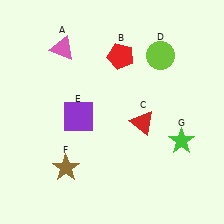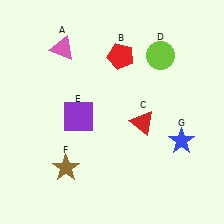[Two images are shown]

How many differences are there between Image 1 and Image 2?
There is 1 difference between the two images.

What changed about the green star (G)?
In Image 1, G is green. In Image 2, it changed to blue.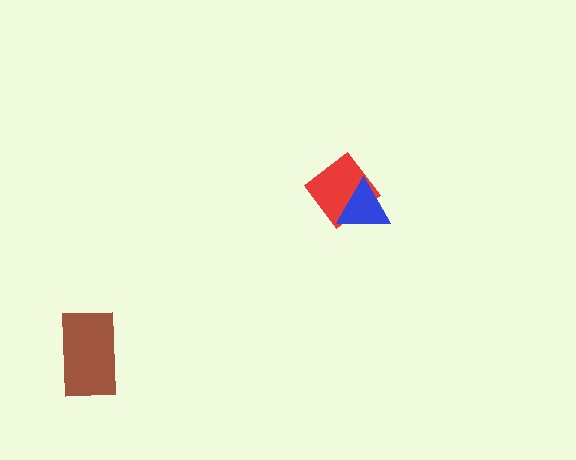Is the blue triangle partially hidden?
No, no other shape covers it.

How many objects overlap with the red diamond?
1 object overlaps with the red diamond.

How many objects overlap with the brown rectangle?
0 objects overlap with the brown rectangle.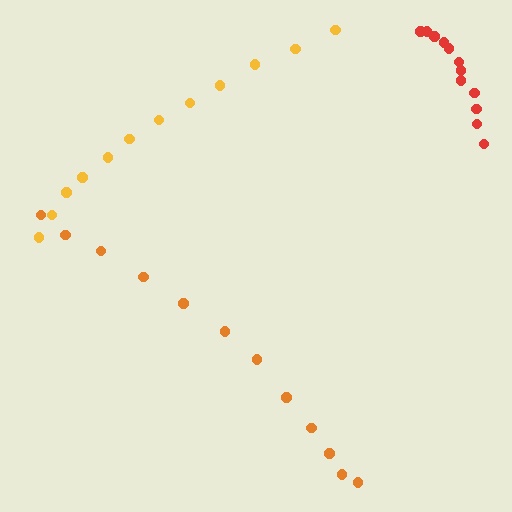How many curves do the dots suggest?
There are 3 distinct paths.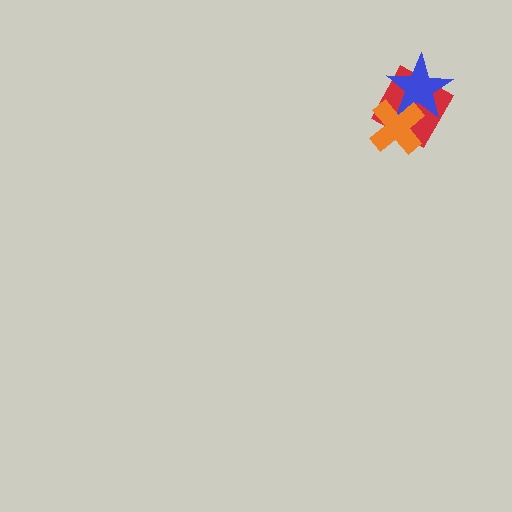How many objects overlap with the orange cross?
2 objects overlap with the orange cross.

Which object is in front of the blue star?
The orange cross is in front of the blue star.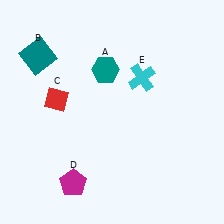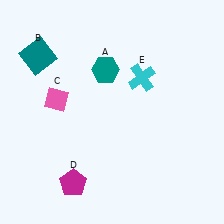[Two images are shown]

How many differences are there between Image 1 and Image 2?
There is 1 difference between the two images.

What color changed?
The diamond (C) changed from red in Image 1 to pink in Image 2.